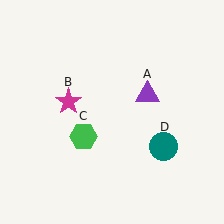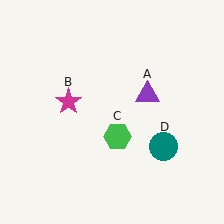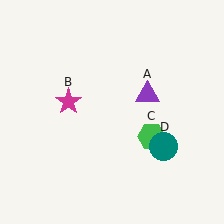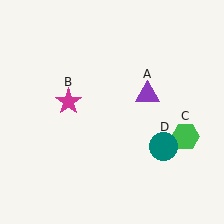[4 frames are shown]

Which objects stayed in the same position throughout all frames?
Purple triangle (object A) and magenta star (object B) and teal circle (object D) remained stationary.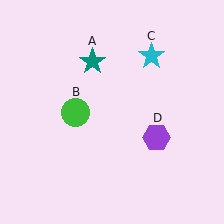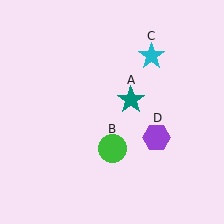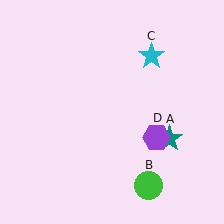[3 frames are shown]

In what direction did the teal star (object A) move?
The teal star (object A) moved down and to the right.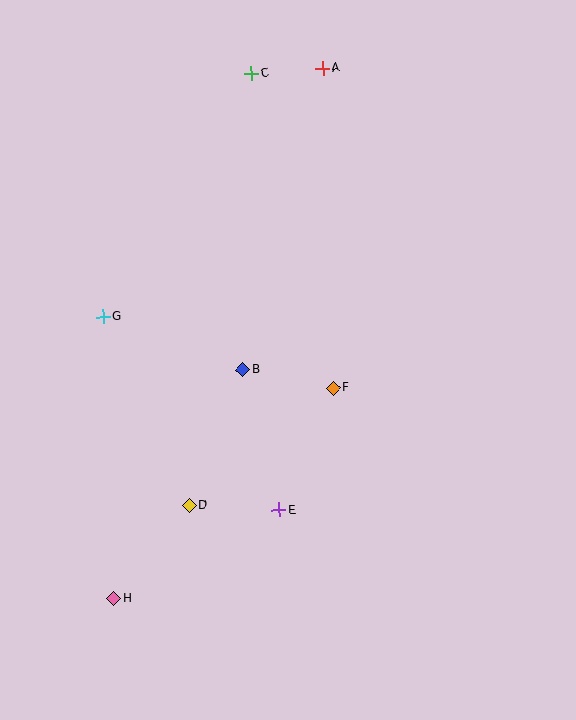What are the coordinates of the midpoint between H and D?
The midpoint between H and D is at (152, 552).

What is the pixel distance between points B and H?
The distance between B and H is 263 pixels.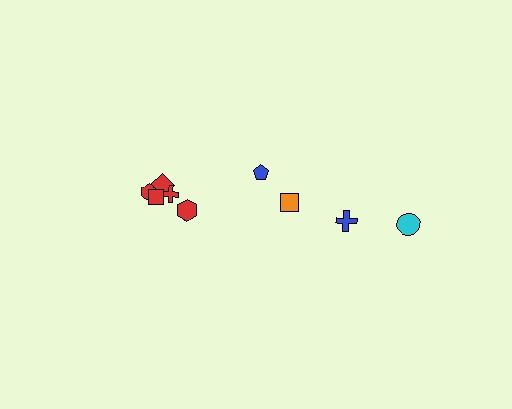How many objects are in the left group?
There are 6 objects.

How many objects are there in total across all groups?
There are 9 objects.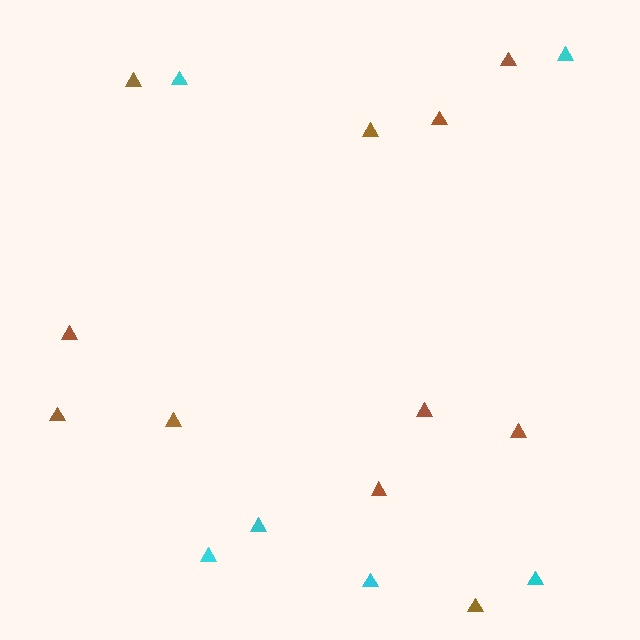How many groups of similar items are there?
There are 2 groups: one group of cyan triangles (6) and one group of brown triangles (11).